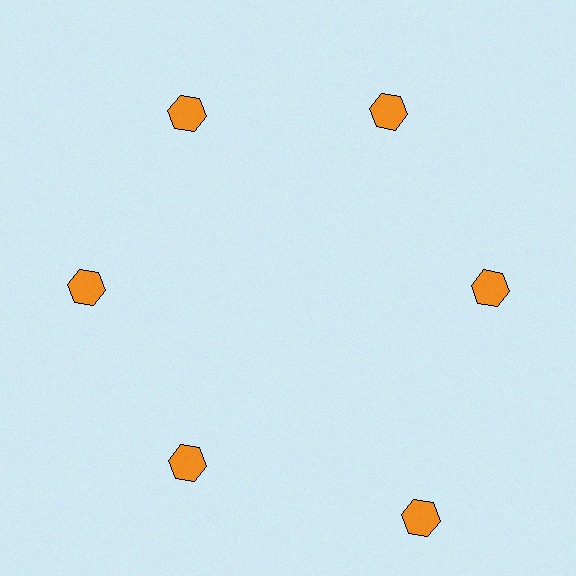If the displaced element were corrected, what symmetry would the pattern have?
It would have 6-fold rotational symmetry — the pattern would map onto itself every 60 degrees.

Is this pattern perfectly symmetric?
No. The 6 orange hexagons are arranged in a ring, but one element near the 5 o'clock position is pushed outward from the center, breaking the 6-fold rotational symmetry.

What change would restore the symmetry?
The symmetry would be restored by moving it inward, back onto the ring so that all 6 hexagons sit at equal angles and equal distance from the center.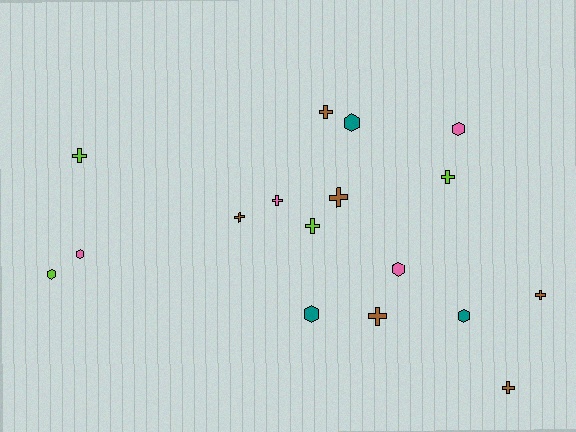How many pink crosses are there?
There is 1 pink cross.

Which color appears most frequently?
Brown, with 6 objects.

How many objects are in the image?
There are 17 objects.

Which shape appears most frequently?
Cross, with 10 objects.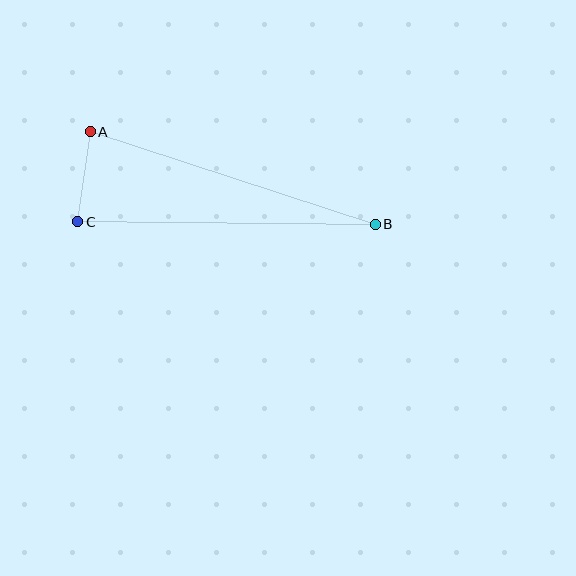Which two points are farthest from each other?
Points A and B are farthest from each other.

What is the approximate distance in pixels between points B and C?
The distance between B and C is approximately 297 pixels.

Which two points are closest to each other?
Points A and C are closest to each other.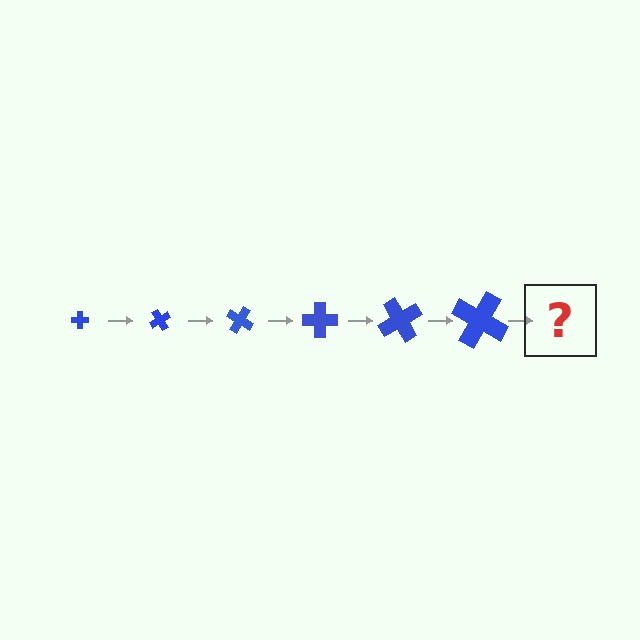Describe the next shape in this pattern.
It should be a cross, larger than the previous one and rotated 360 degrees from the start.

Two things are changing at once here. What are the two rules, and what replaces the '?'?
The two rules are that the cross grows larger each step and it rotates 60 degrees each step. The '?' should be a cross, larger than the previous one and rotated 360 degrees from the start.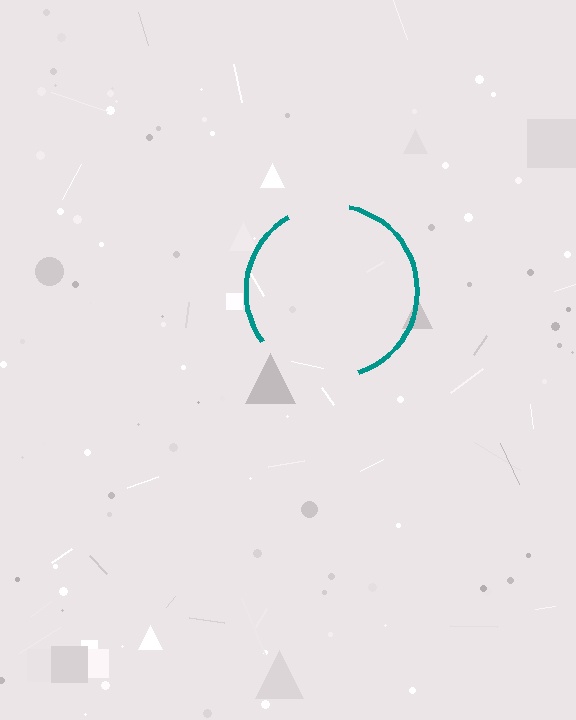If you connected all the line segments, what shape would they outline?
They would outline a circle.